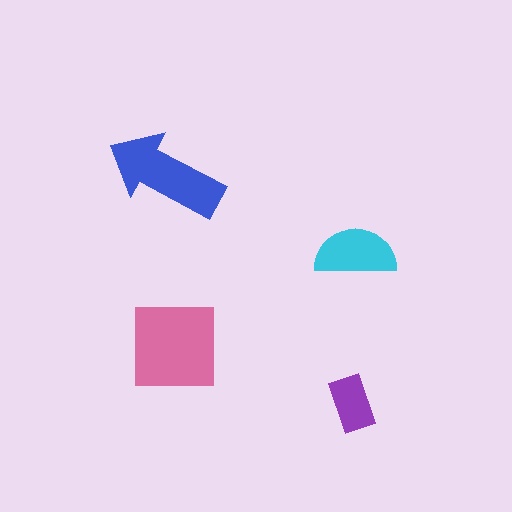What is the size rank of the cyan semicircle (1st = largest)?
3rd.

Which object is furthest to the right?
The cyan semicircle is rightmost.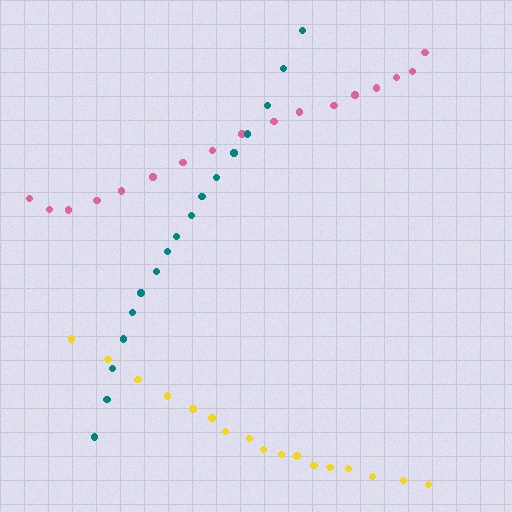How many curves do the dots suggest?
There are 3 distinct paths.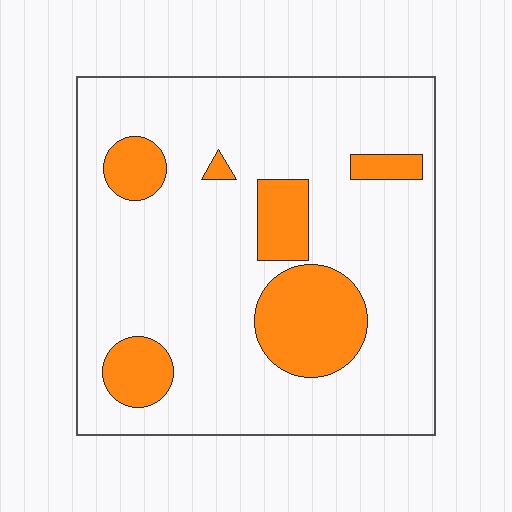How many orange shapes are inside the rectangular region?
6.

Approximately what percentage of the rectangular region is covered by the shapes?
Approximately 20%.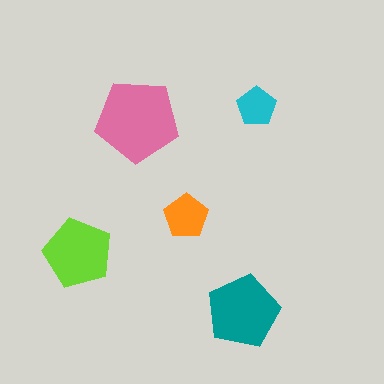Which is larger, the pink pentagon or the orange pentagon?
The pink one.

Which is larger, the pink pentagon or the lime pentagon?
The pink one.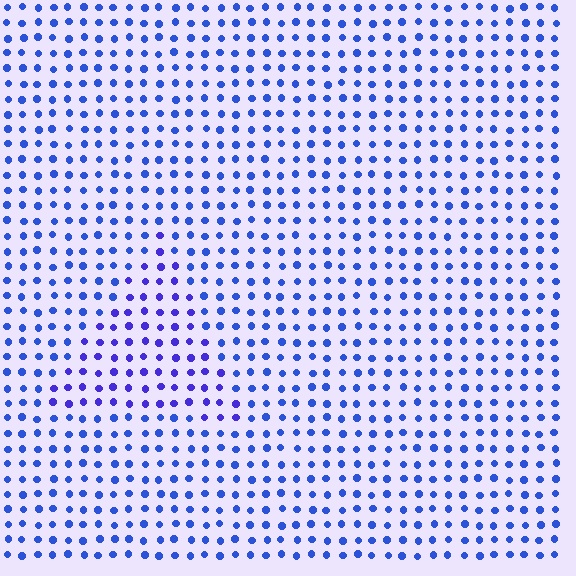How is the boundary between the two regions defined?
The boundary is defined purely by a slight shift in hue (about 22 degrees). Spacing, size, and orientation are identical on both sides.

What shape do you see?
I see a triangle.